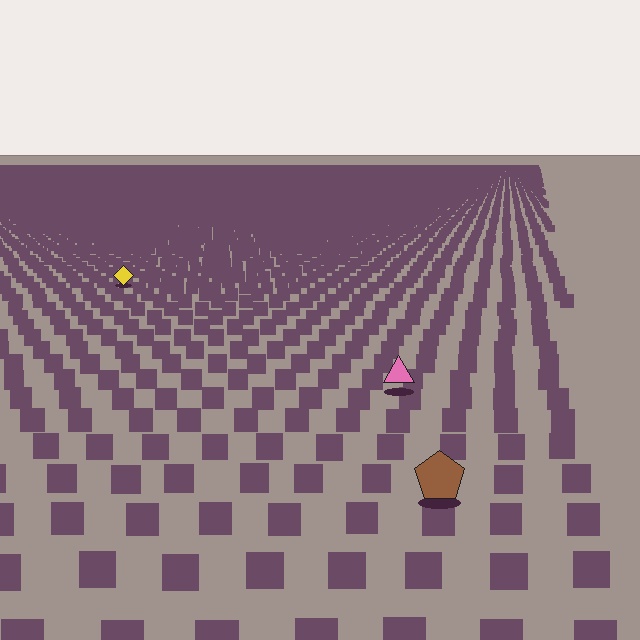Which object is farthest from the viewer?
The yellow diamond is farthest from the viewer. It appears smaller and the ground texture around it is denser.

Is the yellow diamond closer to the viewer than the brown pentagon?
No. The brown pentagon is closer — you can tell from the texture gradient: the ground texture is coarser near it.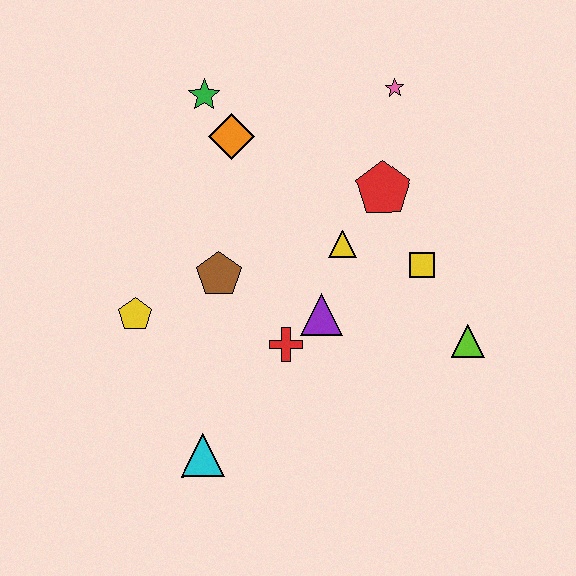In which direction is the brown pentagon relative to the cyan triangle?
The brown pentagon is above the cyan triangle.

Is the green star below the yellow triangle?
No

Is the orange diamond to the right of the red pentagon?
No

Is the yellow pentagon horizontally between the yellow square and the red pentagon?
No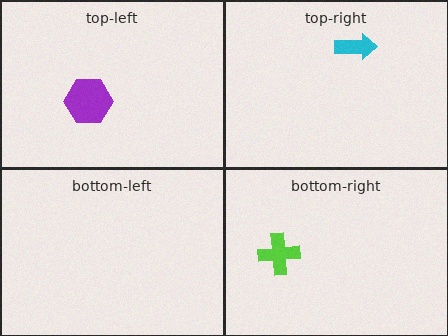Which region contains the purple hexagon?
The top-left region.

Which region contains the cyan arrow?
The top-right region.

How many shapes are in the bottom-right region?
1.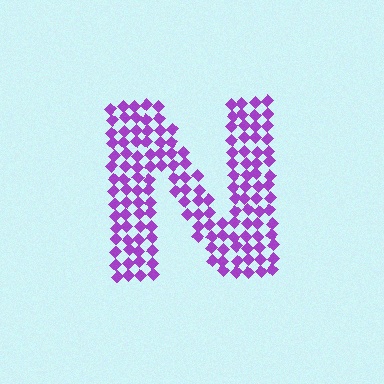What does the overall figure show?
The overall figure shows the letter N.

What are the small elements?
The small elements are diamonds.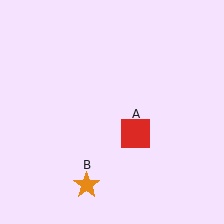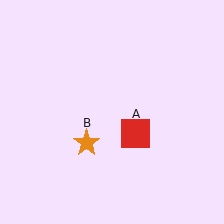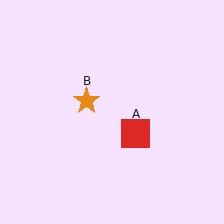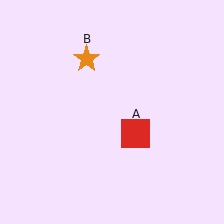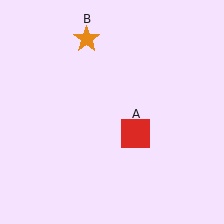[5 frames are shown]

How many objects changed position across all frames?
1 object changed position: orange star (object B).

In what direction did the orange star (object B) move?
The orange star (object B) moved up.